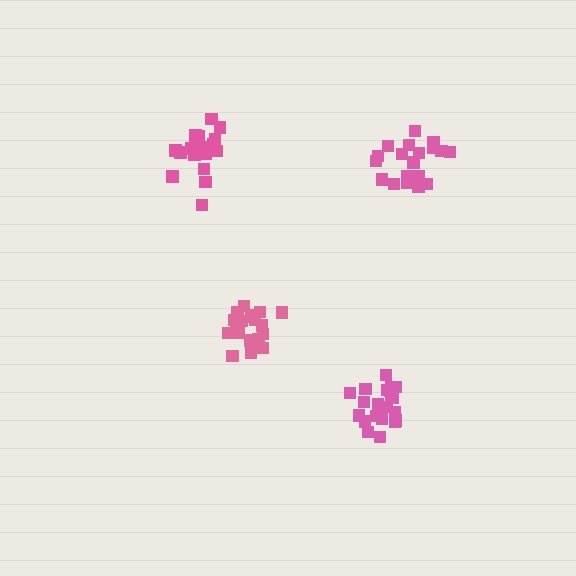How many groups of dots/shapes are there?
There are 4 groups.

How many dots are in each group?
Group 1: 21 dots, Group 2: 17 dots, Group 3: 19 dots, Group 4: 21 dots (78 total).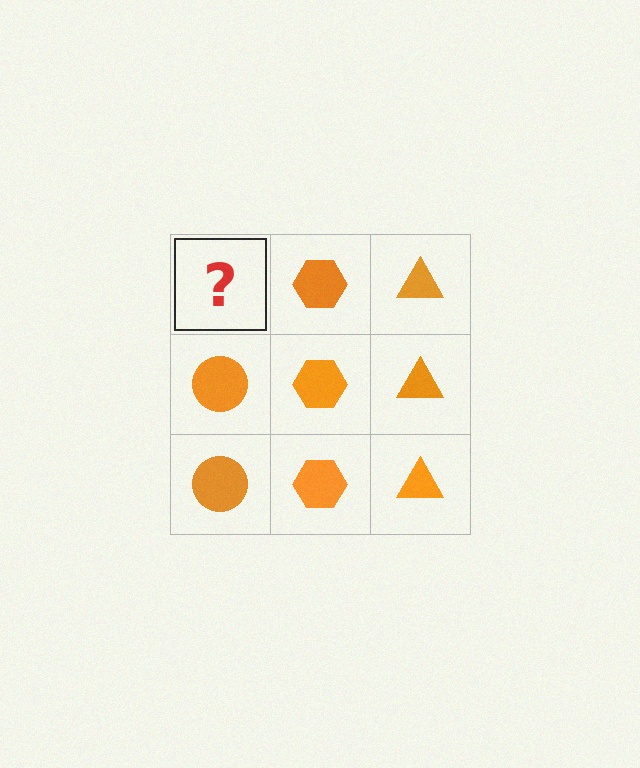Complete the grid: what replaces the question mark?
The question mark should be replaced with an orange circle.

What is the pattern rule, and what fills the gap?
The rule is that each column has a consistent shape. The gap should be filled with an orange circle.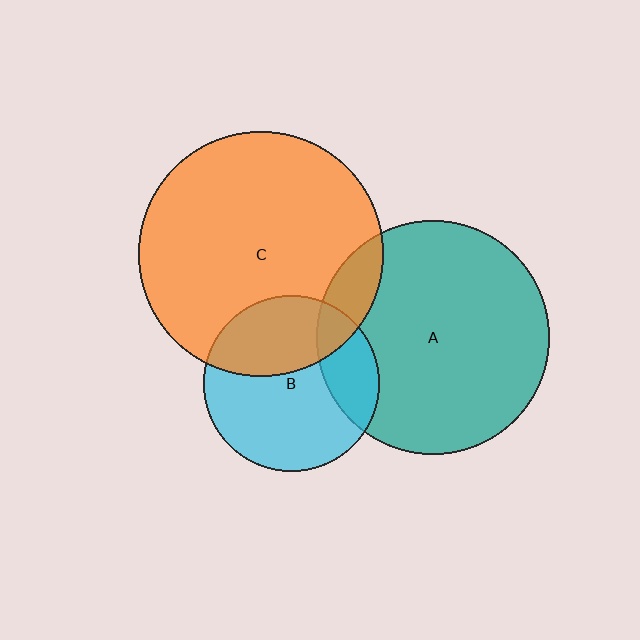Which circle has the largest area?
Circle C (orange).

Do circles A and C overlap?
Yes.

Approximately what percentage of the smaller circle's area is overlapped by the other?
Approximately 10%.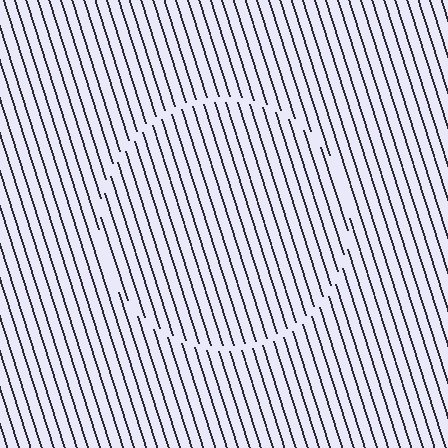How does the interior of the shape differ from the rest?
The interior of the shape contains the same grating, shifted by half a period — the contour is defined by the phase discontinuity where line-ends from the inner and outer gratings abut.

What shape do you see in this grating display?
An illusory circle. The interior of the shape contains the same grating, shifted by half a period — the contour is defined by the phase discontinuity where line-ends from the inner and outer gratings abut.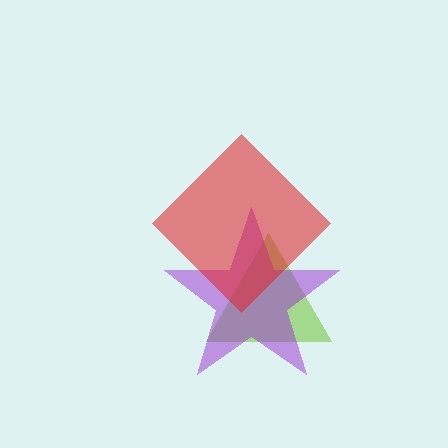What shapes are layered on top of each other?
The layered shapes are: a lime triangle, a purple star, a red diamond.